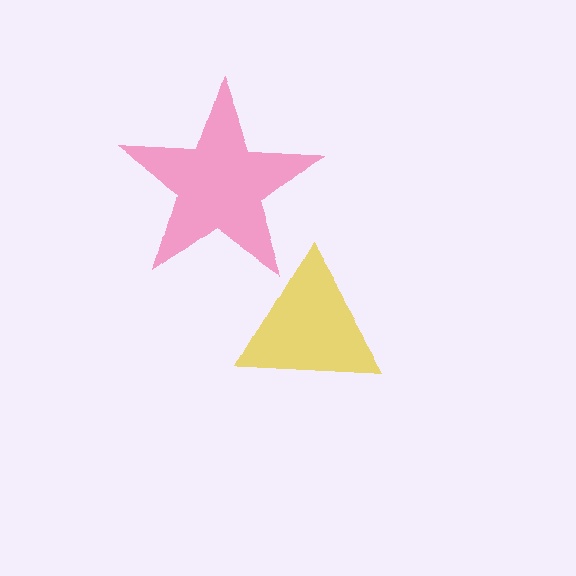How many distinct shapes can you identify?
There are 2 distinct shapes: a pink star, a yellow triangle.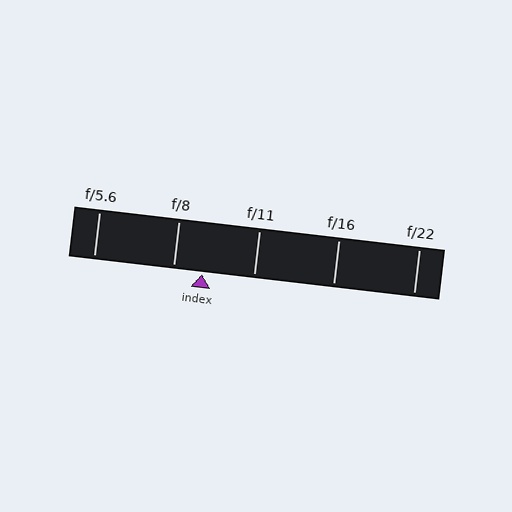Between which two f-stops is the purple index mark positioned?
The index mark is between f/8 and f/11.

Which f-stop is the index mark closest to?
The index mark is closest to f/8.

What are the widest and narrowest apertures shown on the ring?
The widest aperture shown is f/5.6 and the narrowest is f/22.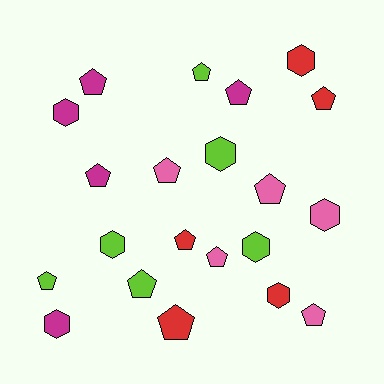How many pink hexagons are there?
There is 1 pink hexagon.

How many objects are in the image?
There are 21 objects.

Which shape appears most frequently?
Pentagon, with 13 objects.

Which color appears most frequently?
Lime, with 6 objects.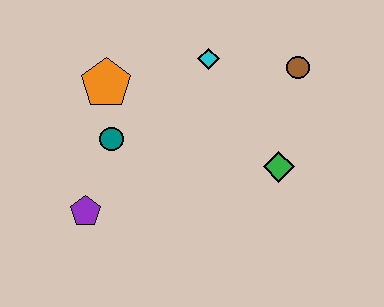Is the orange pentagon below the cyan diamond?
Yes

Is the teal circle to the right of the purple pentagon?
Yes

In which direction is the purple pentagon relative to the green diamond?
The purple pentagon is to the left of the green diamond.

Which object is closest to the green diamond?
The brown circle is closest to the green diamond.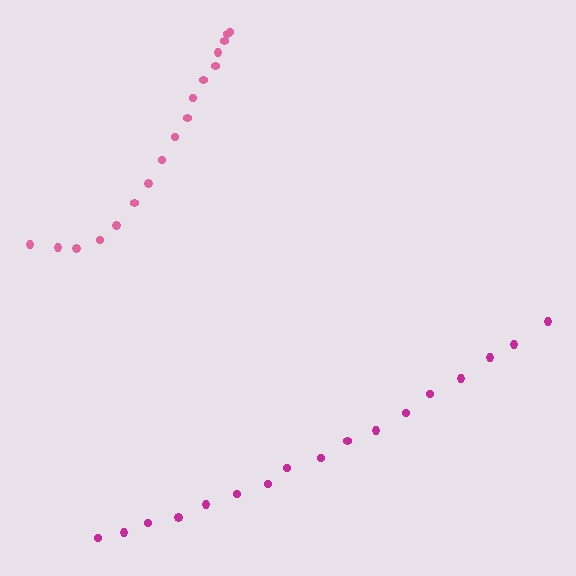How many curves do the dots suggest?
There are 2 distinct paths.